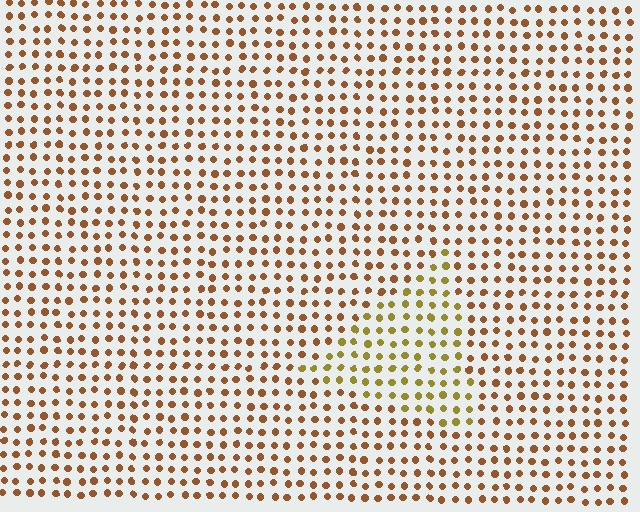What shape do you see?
I see a triangle.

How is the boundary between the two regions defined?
The boundary is defined purely by a slight shift in hue (about 32 degrees). Spacing, size, and orientation are identical on both sides.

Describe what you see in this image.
The image is filled with small brown elements in a uniform arrangement. A triangle-shaped region is visible where the elements are tinted to a slightly different hue, forming a subtle color boundary.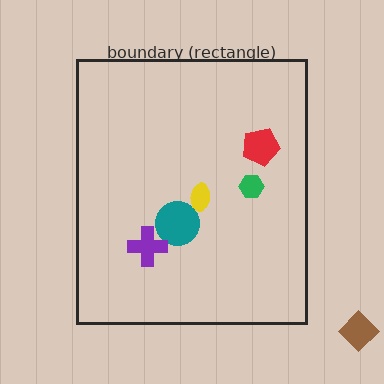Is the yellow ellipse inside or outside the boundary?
Inside.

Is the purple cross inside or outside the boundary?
Inside.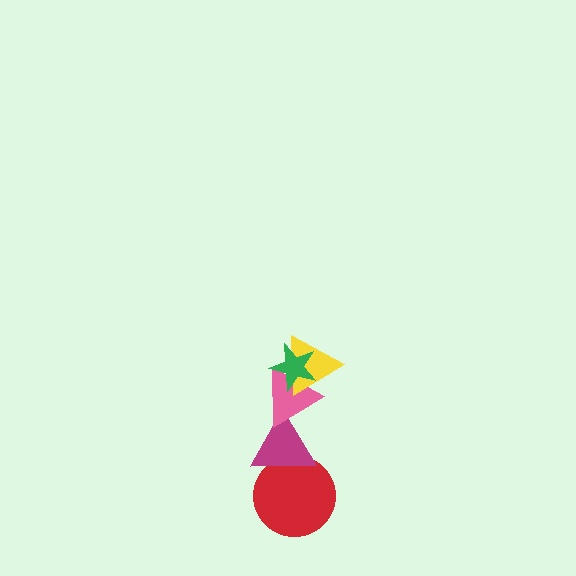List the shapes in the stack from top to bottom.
From top to bottom: the green star, the yellow triangle, the pink triangle, the magenta triangle, the red circle.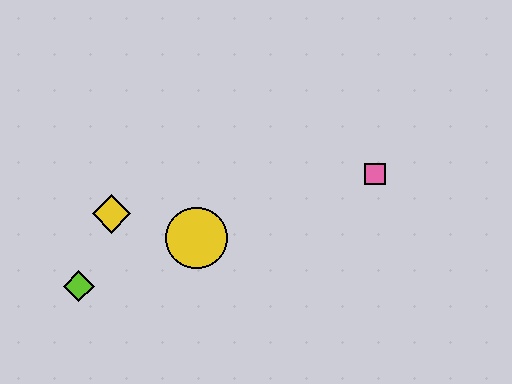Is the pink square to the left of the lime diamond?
No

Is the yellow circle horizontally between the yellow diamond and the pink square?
Yes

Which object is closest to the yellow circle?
The yellow diamond is closest to the yellow circle.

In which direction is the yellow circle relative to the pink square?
The yellow circle is to the left of the pink square.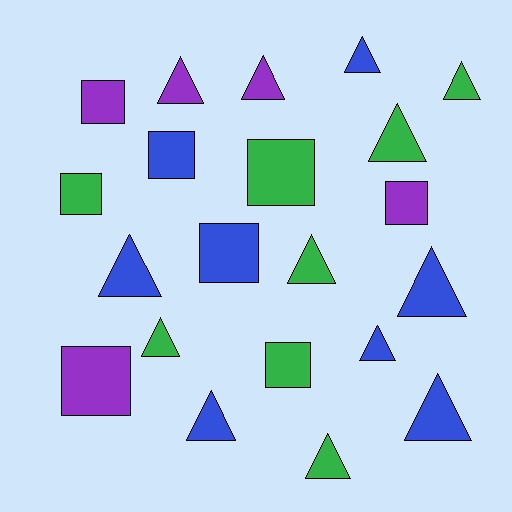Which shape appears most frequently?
Triangle, with 13 objects.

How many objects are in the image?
There are 21 objects.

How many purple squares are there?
There are 3 purple squares.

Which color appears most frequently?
Blue, with 8 objects.